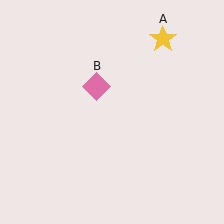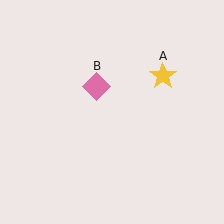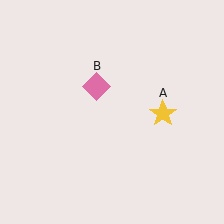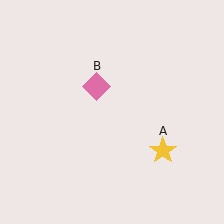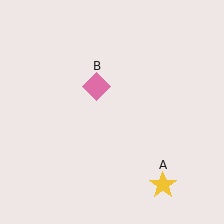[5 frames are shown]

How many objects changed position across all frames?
1 object changed position: yellow star (object A).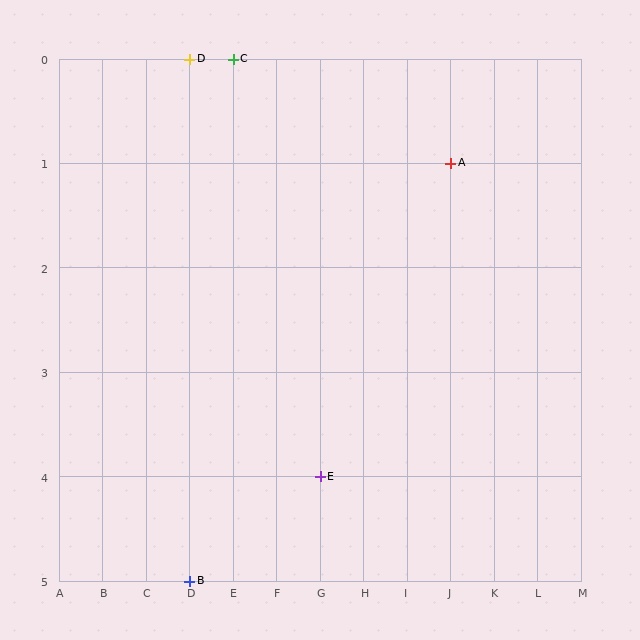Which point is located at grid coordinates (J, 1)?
Point A is at (J, 1).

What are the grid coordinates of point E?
Point E is at grid coordinates (G, 4).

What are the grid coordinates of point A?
Point A is at grid coordinates (J, 1).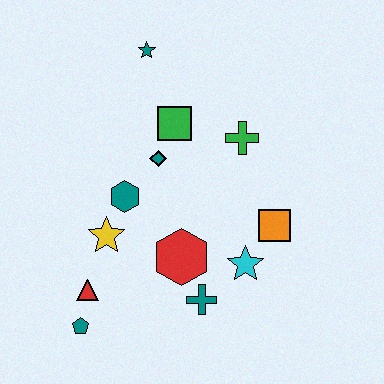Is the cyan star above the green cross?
No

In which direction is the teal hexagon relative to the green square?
The teal hexagon is below the green square.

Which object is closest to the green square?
The teal diamond is closest to the green square.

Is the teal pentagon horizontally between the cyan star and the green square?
No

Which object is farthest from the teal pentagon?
The teal star is farthest from the teal pentagon.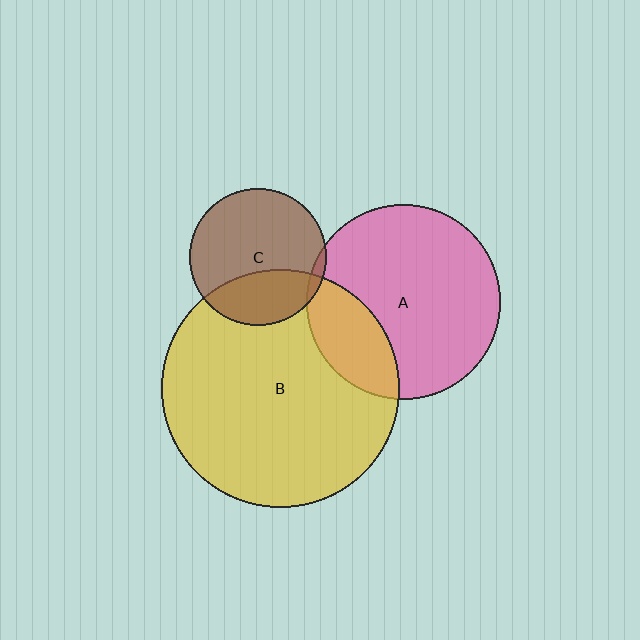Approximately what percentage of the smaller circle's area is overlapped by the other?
Approximately 25%.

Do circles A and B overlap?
Yes.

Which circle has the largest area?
Circle B (yellow).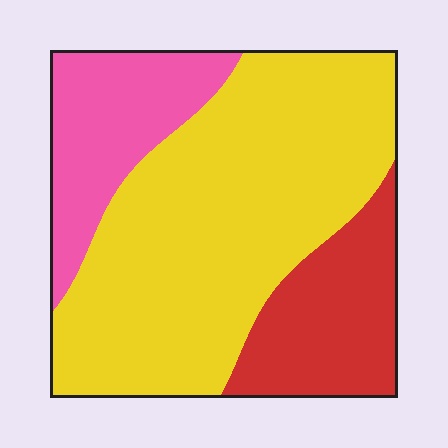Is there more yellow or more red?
Yellow.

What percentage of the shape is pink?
Pink takes up less than a quarter of the shape.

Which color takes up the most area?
Yellow, at roughly 60%.